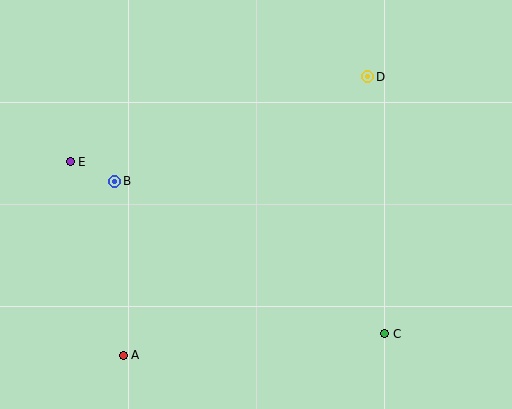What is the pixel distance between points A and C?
The distance between A and C is 263 pixels.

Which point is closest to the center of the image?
Point B at (115, 181) is closest to the center.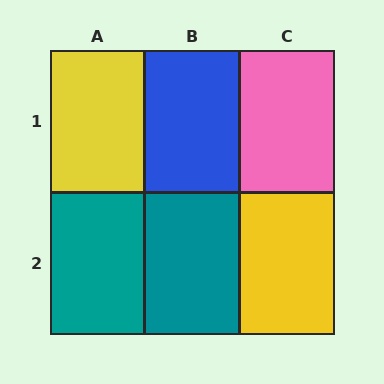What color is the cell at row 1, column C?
Pink.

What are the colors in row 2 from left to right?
Teal, teal, yellow.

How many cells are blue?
1 cell is blue.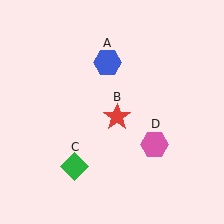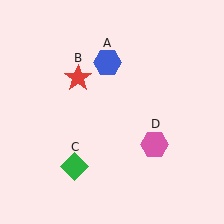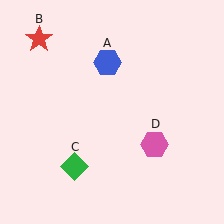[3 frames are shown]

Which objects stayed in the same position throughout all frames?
Blue hexagon (object A) and green diamond (object C) and pink hexagon (object D) remained stationary.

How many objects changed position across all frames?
1 object changed position: red star (object B).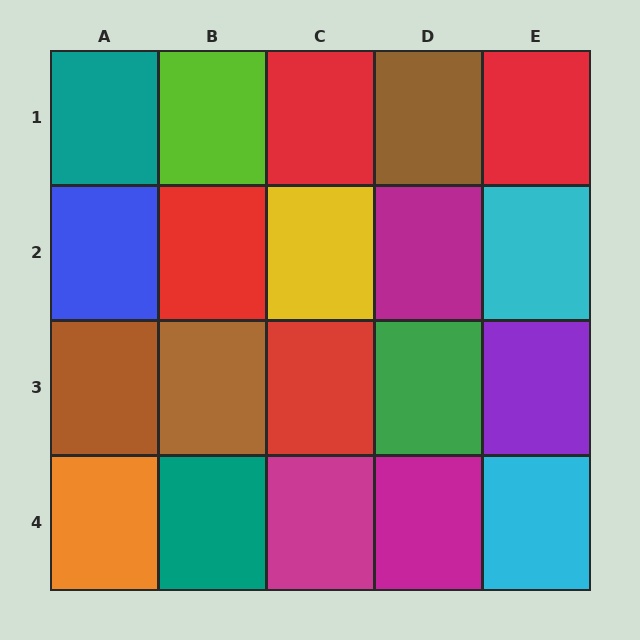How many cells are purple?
1 cell is purple.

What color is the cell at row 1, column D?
Brown.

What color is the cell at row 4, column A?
Orange.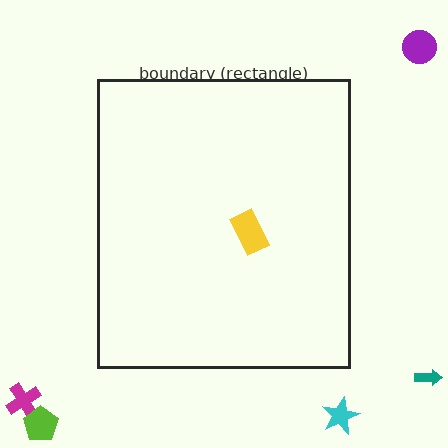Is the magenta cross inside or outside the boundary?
Outside.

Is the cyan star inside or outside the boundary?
Outside.